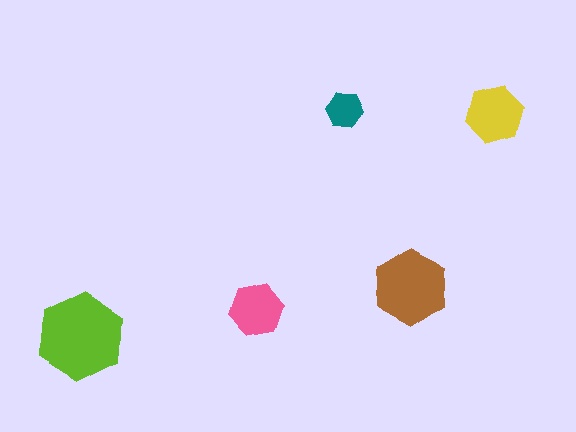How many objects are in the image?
There are 5 objects in the image.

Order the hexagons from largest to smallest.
the lime one, the brown one, the yellow one, the pink one, the teal one.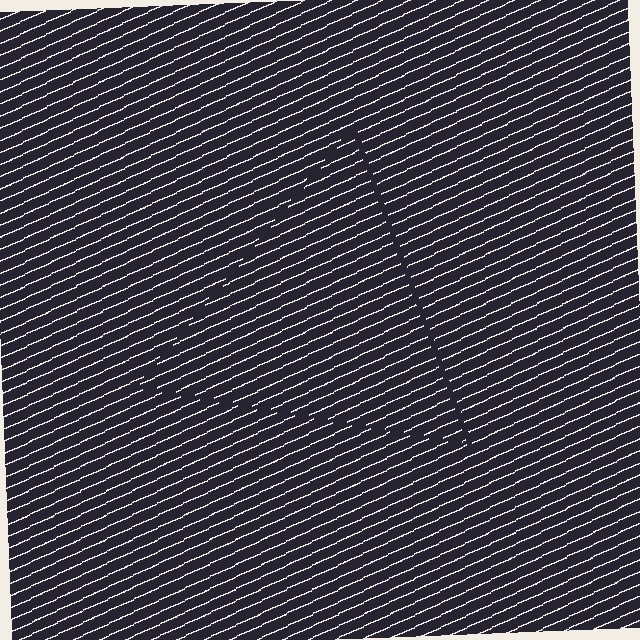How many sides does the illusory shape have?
3 sides — the line-ends trace a triangle.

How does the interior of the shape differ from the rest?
The interior of the shape contains the same grating, shifted by half a period — the contour is defined by the phase discontinuity where line-ends from the inner and outer gratings abut.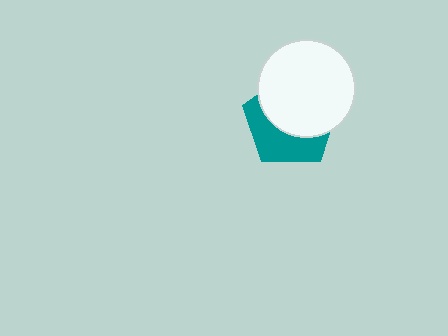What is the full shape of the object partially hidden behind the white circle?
The partially hidden object is a teal pentagon.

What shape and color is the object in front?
The object in front is a white circle.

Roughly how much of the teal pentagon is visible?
A small part of it is visible (roughly 42%).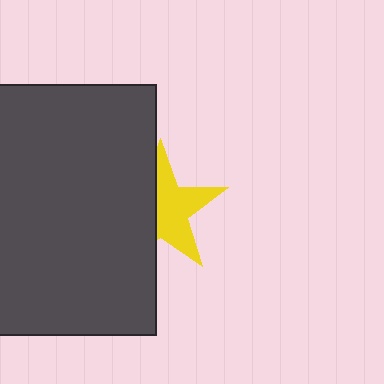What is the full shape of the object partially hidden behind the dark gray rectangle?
The partially hidden object is a yellow star.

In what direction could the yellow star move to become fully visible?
The yellow star could move right. That would shift it out from behind the dark gray rectangle entirely.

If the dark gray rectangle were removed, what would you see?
You would see the complete yellow star.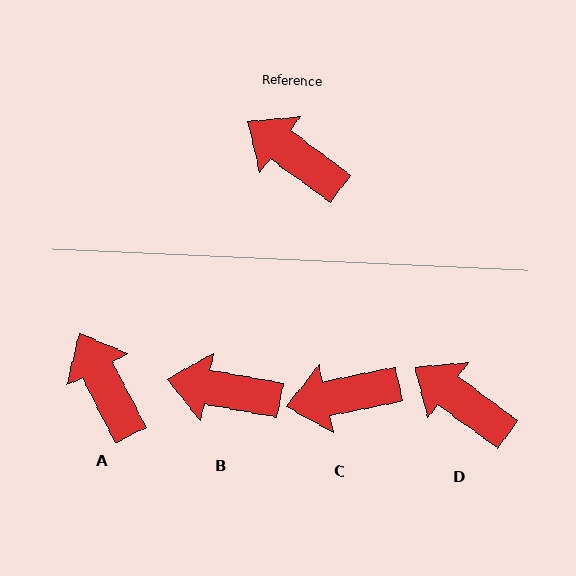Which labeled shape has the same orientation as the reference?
D.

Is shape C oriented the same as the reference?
No, it is off by about 48 degrees.